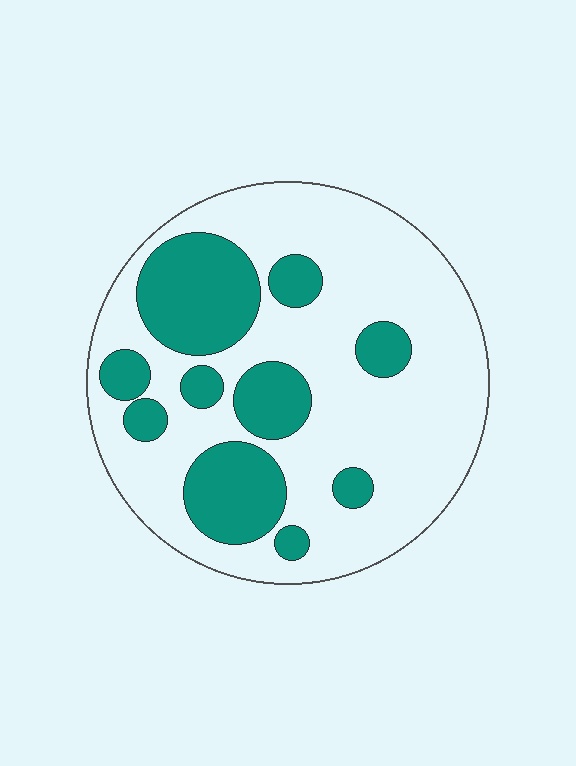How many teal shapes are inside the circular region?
10.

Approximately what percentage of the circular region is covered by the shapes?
Approximately 30%.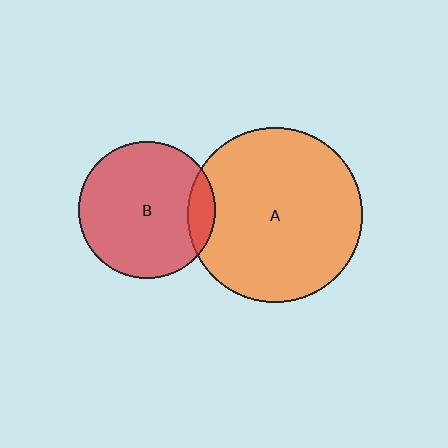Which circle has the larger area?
Circle A (orange).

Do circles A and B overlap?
Yes.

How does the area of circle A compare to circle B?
Approximately 1.6 times.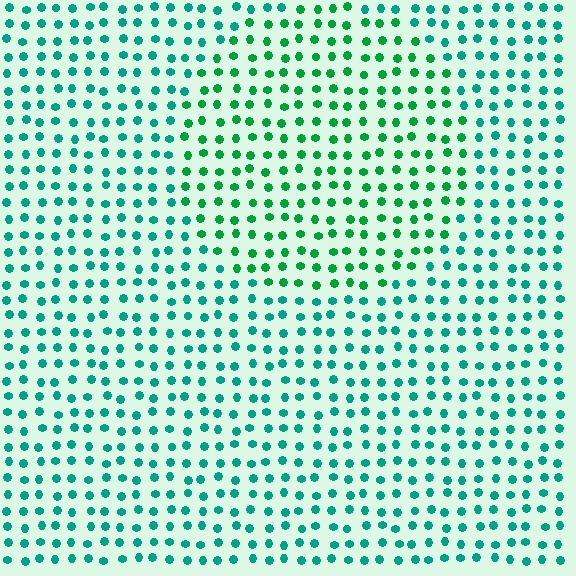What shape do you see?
I see a circle.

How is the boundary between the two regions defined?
The boundary is defined purely by a slight shift in hue (about 30 degrees). Spacing, size, and orientation are identical on both sides.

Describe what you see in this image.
The image is filled with small teal elements in a uniform arrangement. A circle-shaped region is visible where the elements are tinted to a slightly different hue, forming a subtle color boundary.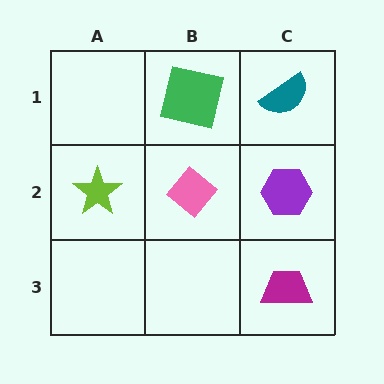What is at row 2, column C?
A purple hexagon.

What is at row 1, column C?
A teal semicircle.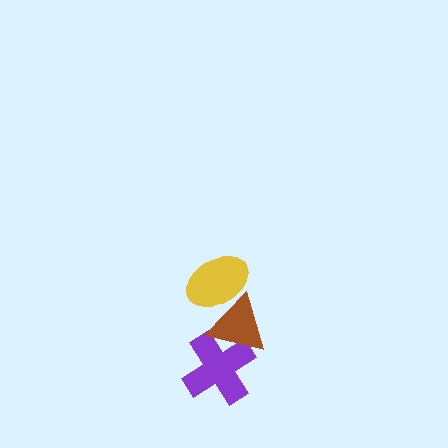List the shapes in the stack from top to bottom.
From top to bottom: the yellow ellipse, the brown triangle, the purple cross.